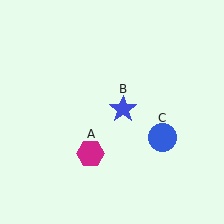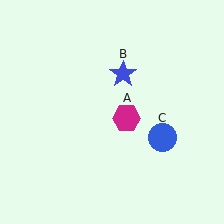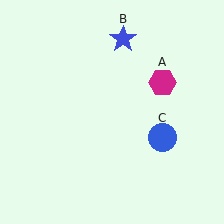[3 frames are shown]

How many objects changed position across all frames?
2 objects changed position: magenta hexagon (object A), blue star (object B).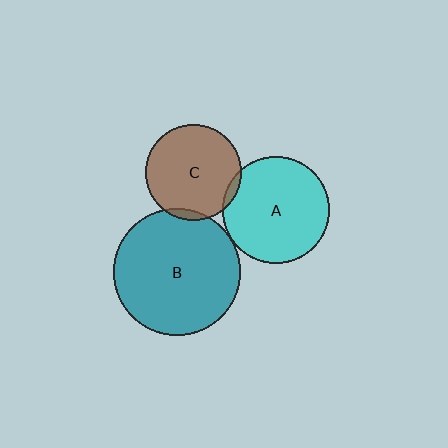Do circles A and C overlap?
Yes.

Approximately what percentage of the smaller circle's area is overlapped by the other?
Approximately 5%.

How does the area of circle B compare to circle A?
Approximately 1.4 times.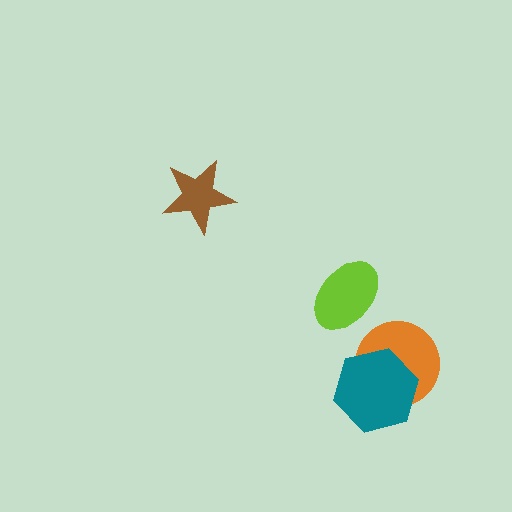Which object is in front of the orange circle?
The teal hexagon is in front of the orange circle.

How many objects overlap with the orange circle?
1 object overlaps with the orange circle.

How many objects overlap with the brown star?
0 objects overlap with the brown star.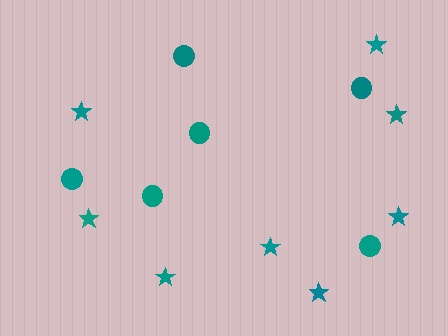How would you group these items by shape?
There are 2 groups: one group of stars (8) and one group of circles (6).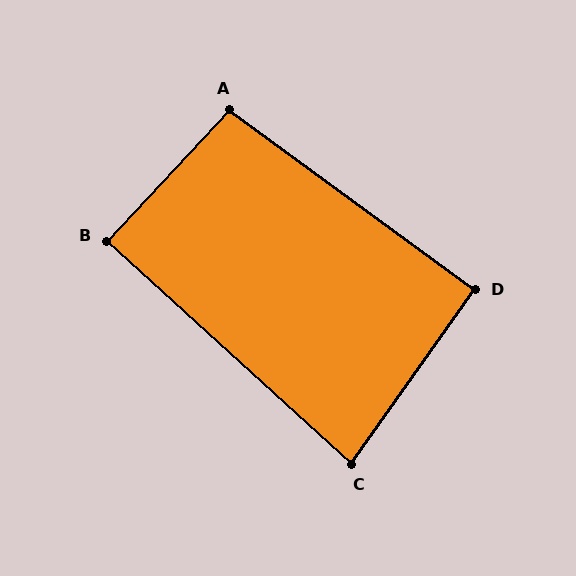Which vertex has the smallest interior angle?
C, at approximately 83 degrees.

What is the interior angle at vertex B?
Approximately 89 degrees (approximately right).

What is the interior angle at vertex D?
Approximately 91 degrees (approximately right).